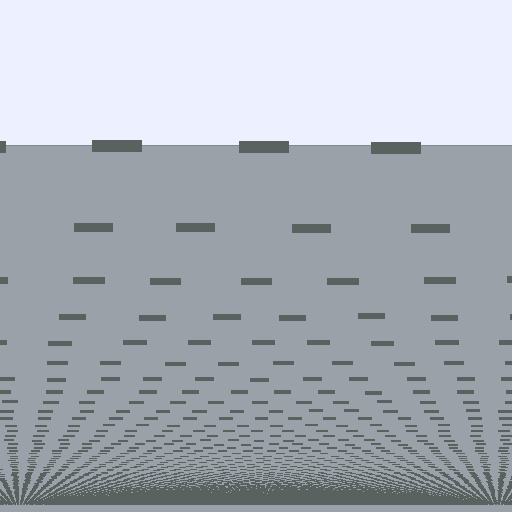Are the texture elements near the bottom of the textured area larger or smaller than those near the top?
Smaller. The gradient is inverted — elements near the bottom are smaller and denser.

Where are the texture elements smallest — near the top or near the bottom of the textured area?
Near the bottom.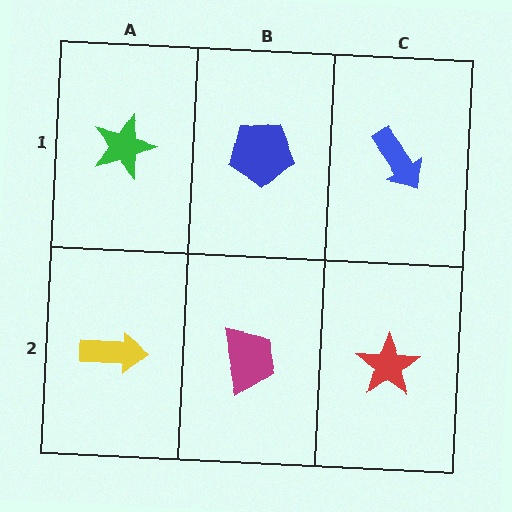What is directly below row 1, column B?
A magenta trapezoid.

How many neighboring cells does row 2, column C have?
2.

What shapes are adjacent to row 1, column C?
A red star (row 2, column C), a blue pentagon (row 1, column B).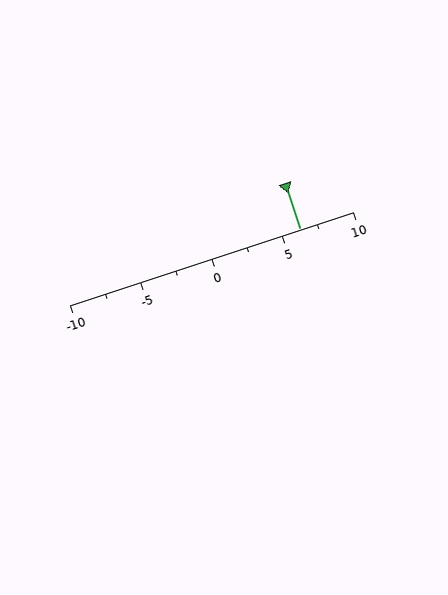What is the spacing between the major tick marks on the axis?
The major ticks are spaced 5 apart.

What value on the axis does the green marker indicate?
The marker indicates approximately 6.2.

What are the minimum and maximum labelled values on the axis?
The axis runs from -10 to 10.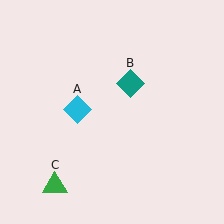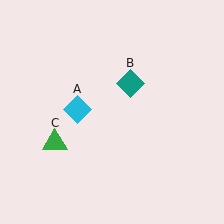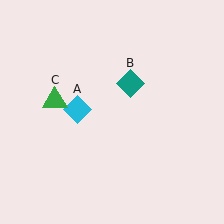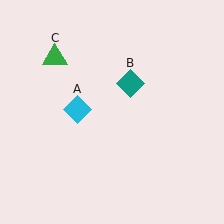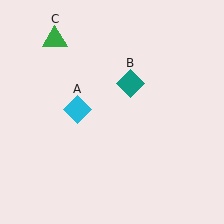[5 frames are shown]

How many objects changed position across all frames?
1 object changed position: green triangle (object C).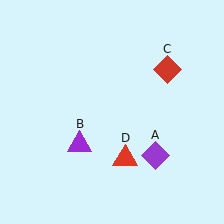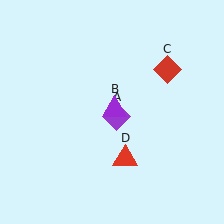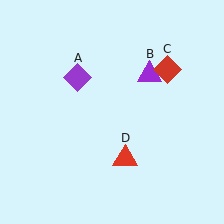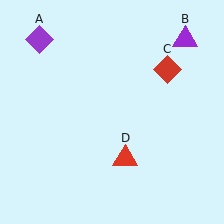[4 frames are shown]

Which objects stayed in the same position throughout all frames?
Red diamond (object C) and red triangle (object D) remained stationary.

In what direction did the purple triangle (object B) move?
The purple triangle (object B) moved up and to the right.